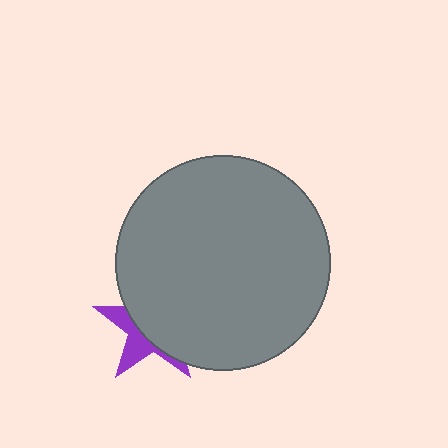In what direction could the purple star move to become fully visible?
The purple star could move toward the lower-left. That would shift it out from behind the gray circle entirely.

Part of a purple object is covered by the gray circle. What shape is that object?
It is a star.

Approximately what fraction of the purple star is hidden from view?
Roughly 65% of the purple star is hidden behind the gray circle.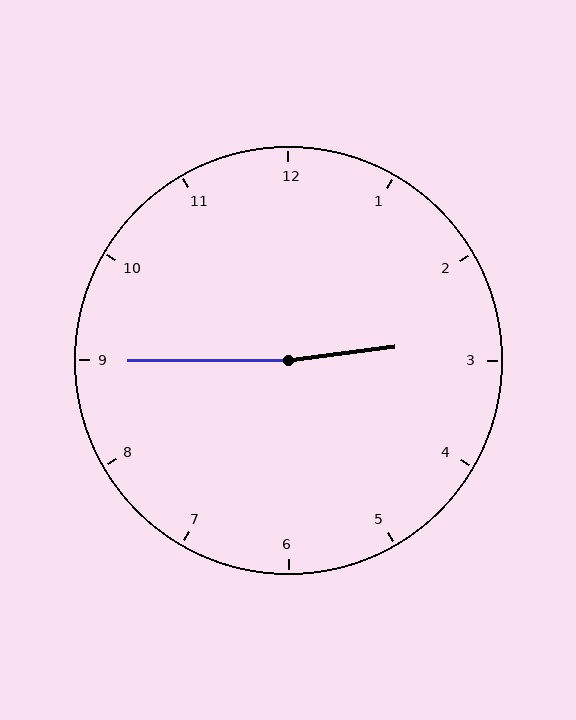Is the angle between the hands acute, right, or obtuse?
It is obtuse.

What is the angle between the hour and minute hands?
Approximately 172 degrees.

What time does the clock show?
2:45.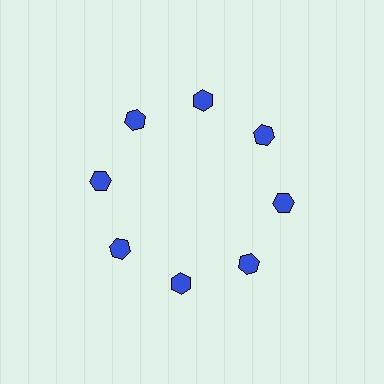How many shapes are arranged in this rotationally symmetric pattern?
There are 8 shapes, arranged in 8 groups of 1.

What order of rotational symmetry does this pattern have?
This pattern has 8-fold rotational symmetry.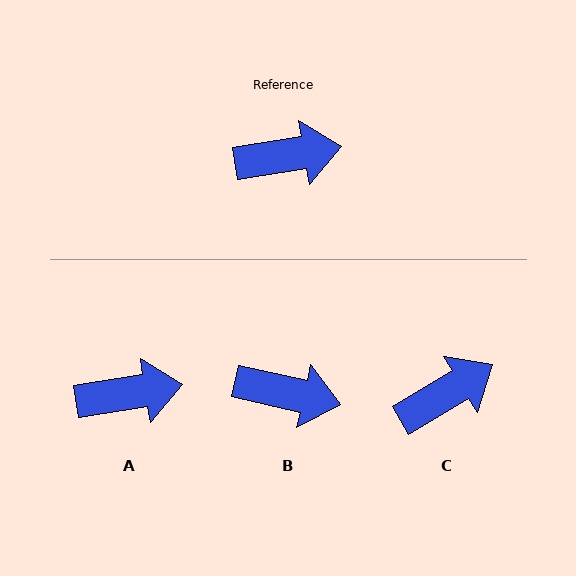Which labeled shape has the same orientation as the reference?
A.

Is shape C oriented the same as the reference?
No, it is off by about 22 degrees.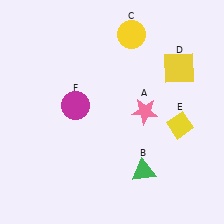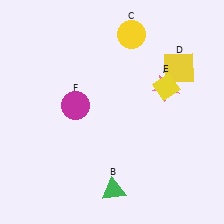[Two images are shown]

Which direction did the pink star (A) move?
The pink star (A) moved up.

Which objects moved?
The objects that moved are: the pink star (A), the green triangle (B), the yellow diamond (E).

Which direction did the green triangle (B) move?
The green triangle (B) moved left.